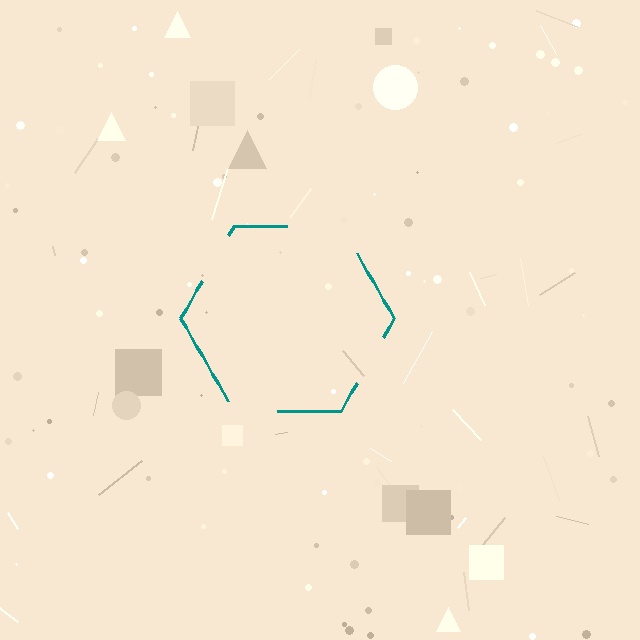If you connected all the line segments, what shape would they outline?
They would outline a hexagon.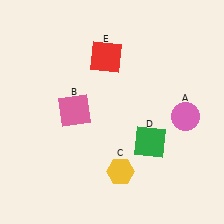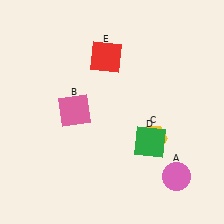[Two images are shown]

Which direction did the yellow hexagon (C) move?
The yellow hexagon (C) moved up.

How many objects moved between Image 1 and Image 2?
2 objects moved between the two images.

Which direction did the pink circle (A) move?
The pink circle (A) moved down.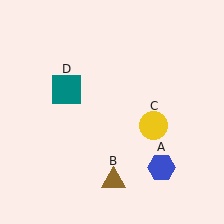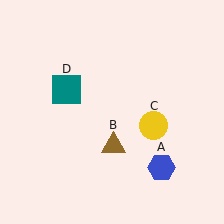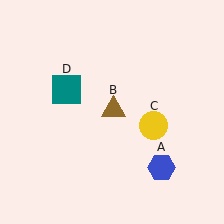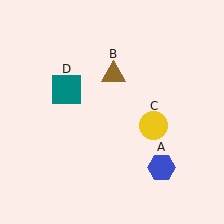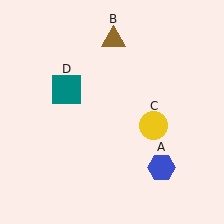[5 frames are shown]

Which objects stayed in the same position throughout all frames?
Blue hexagon (object A) and yellow circle (object C) and teal square (object D) remained stationary.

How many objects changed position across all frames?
1 object changed position: brown triangle (object B).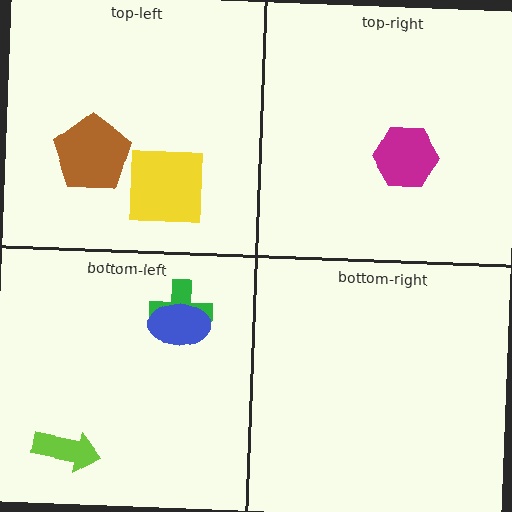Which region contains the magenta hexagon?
The top-right region.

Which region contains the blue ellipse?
The bottom-left region.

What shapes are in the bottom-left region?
The lime arrow, the green cross, the blue ellipse.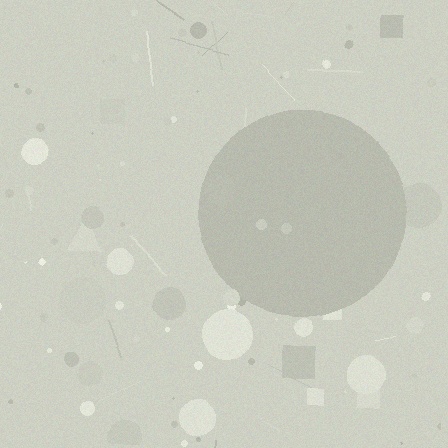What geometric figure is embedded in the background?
A circle is embedded in the background.